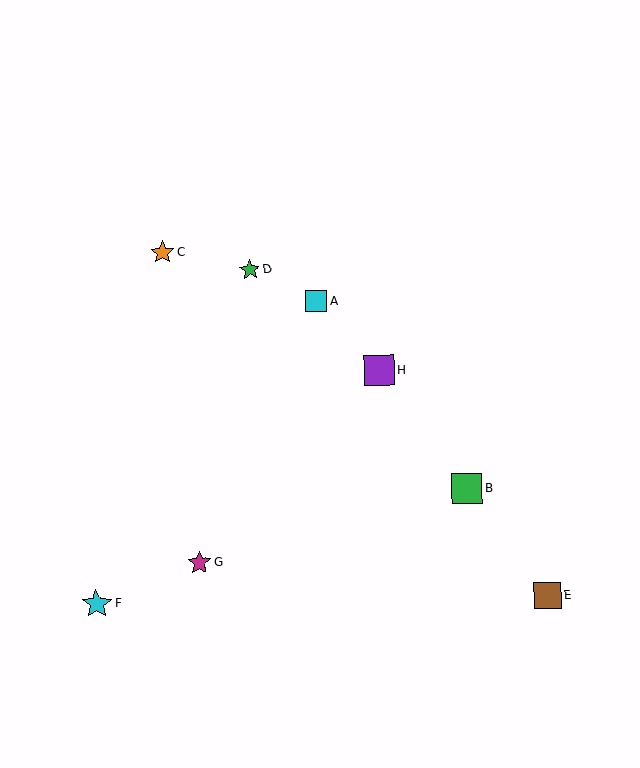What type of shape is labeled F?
Shape F is a cyan star.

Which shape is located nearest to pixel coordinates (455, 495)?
The green square (labeled B) at (467, 489) is nearest to that location.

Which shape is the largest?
The green square (labeled B) is the largest.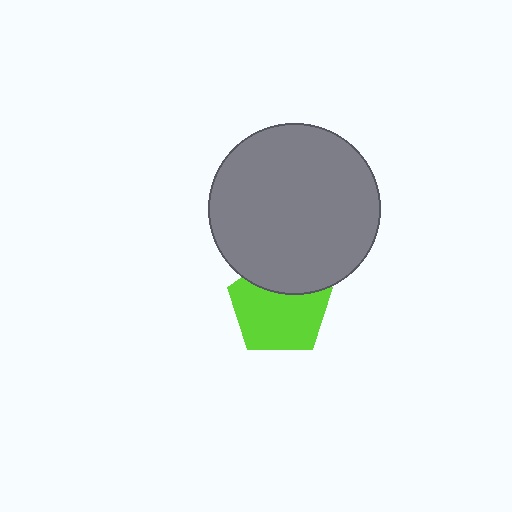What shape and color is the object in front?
The object in front is a gray circle.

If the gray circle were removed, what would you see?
You would see the complete lime pentagon.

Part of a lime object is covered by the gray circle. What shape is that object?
It is a pentagon.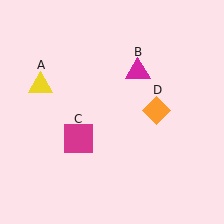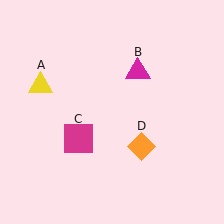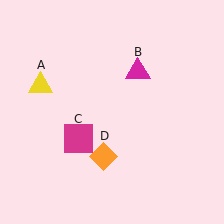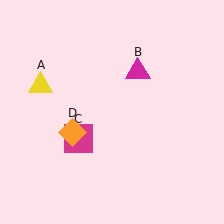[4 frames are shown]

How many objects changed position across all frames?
1 object changed position: orange diamond (object D).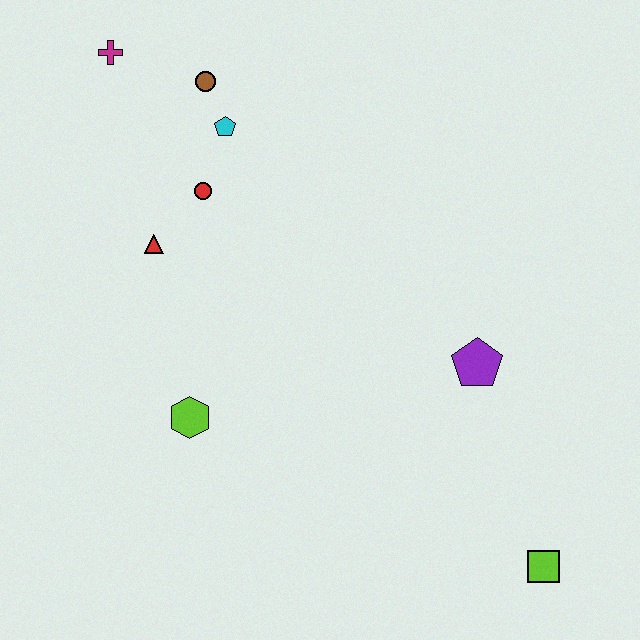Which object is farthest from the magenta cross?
The lime square is farthest from the magenta cross.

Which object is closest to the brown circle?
The cyan pentagon is closest to the brown circle.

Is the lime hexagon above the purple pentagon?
No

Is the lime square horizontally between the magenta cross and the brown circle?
No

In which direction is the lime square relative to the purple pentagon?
The lime square is below the purple pentagon.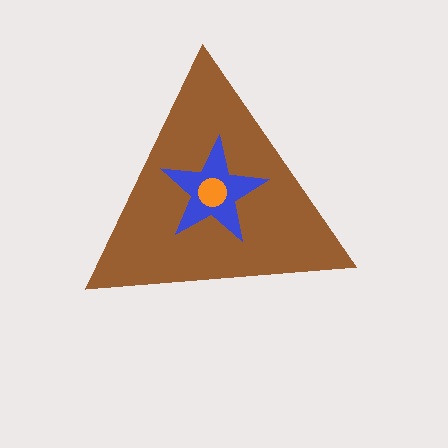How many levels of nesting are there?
3.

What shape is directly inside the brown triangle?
The blue star.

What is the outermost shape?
The brown triangle.